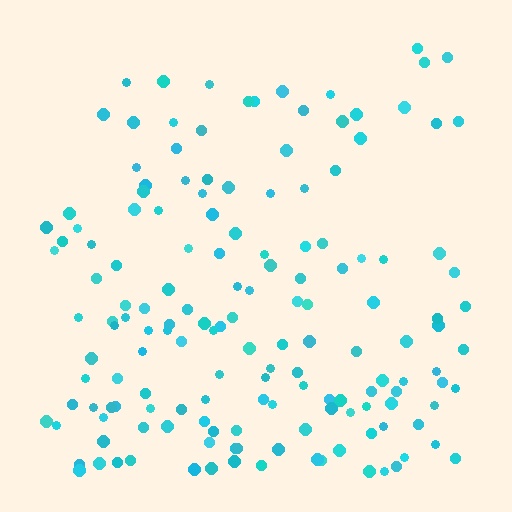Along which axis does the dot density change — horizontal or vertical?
Vertical.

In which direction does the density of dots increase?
From top to bottom, with the bottom side densest.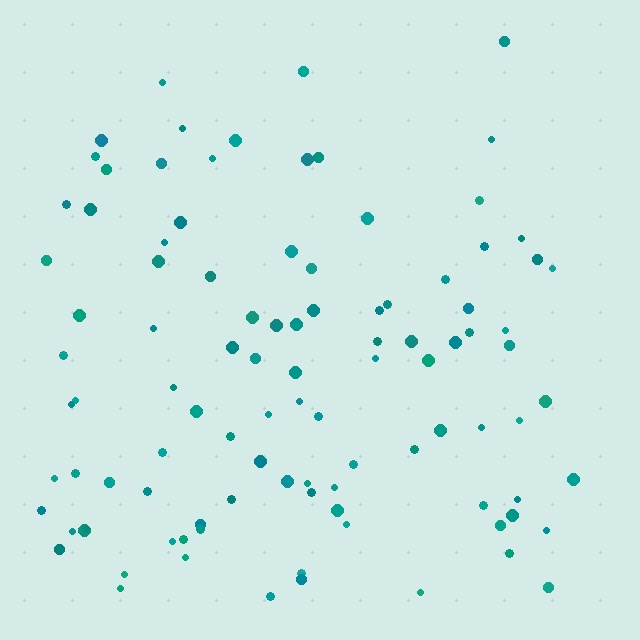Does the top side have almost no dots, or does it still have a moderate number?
Still a moderate number, just noticeably fewer than the bottom.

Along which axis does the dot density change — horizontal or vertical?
Vertical.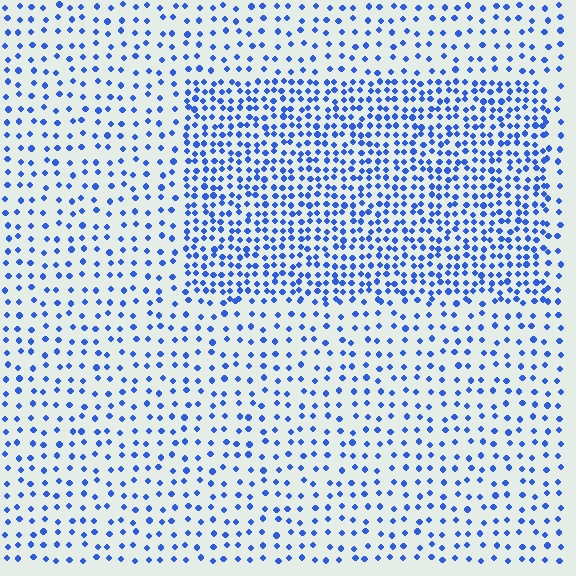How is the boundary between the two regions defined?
The boundary is defined by a change in element density (approximately 2.2x ratio). All elements are the same color, size, and shape.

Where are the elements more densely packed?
The elements are more densely packed inside the rectangle boundary.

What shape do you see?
I see a rectangle.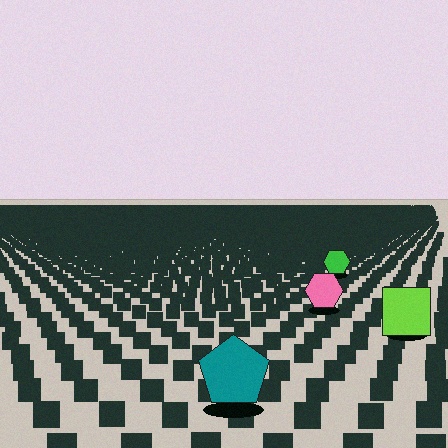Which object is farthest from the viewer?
The green hexagon is farthest from the viewer. It appears smaller and the ground texture around it is denser.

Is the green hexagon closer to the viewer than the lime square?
No. The lime square is closer — you can tell from the texture gradient: the ground texture is coarser near it.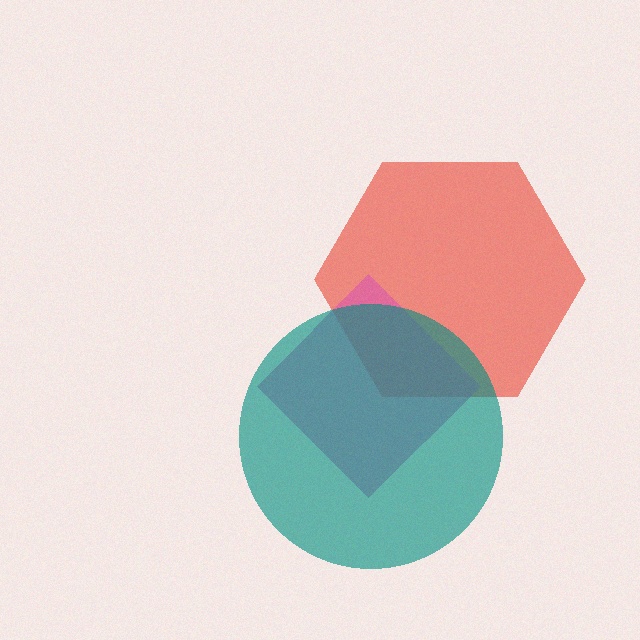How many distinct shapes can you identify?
There are 3 distinct shapes: a red hexagon, a pink diamond, a teal circle.